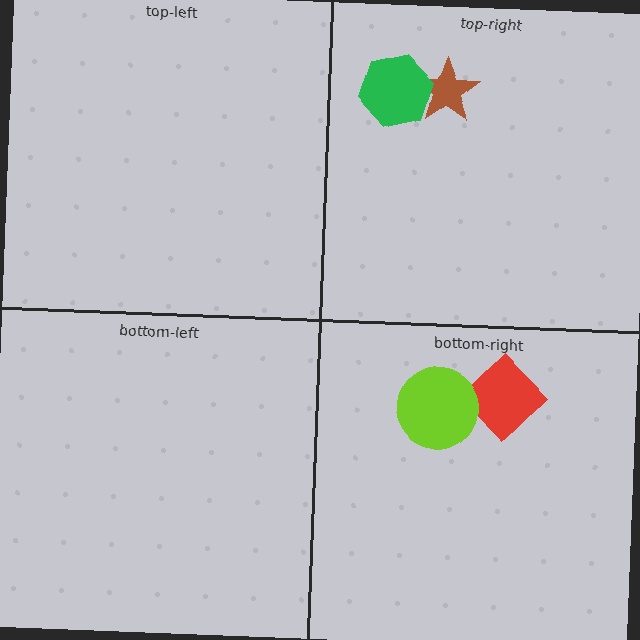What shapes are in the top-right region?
The brown star, the green hexagon.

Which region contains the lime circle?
The bottom-right region.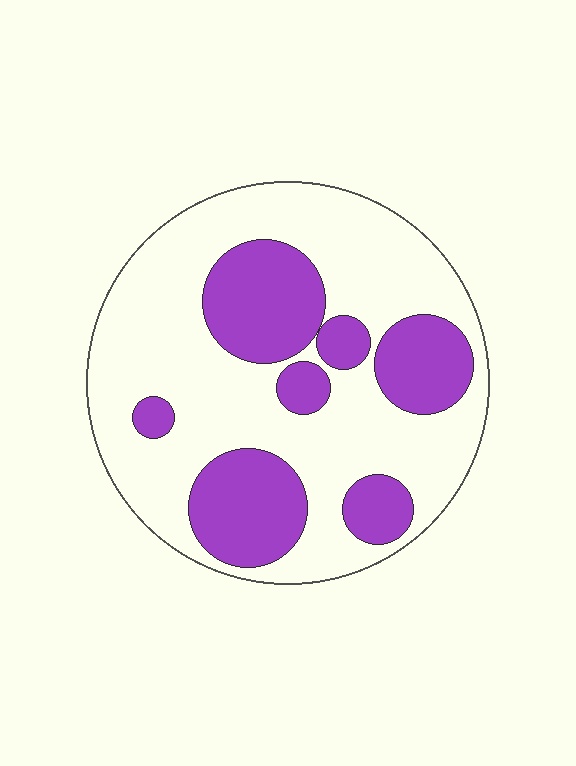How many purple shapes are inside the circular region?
7.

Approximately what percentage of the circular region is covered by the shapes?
Approximately 30%.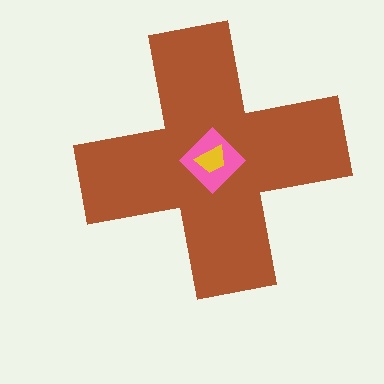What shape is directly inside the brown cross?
The pink diamond.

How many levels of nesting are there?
3.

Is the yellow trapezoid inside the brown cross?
Yes.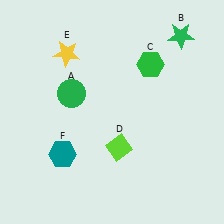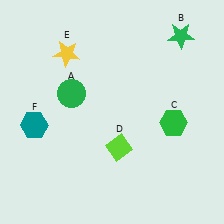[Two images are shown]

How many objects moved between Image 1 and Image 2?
2 objects moved between the two images.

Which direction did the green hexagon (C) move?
The green hexagon (C) moved down.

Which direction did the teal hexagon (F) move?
The teal hexagon (F) moved up.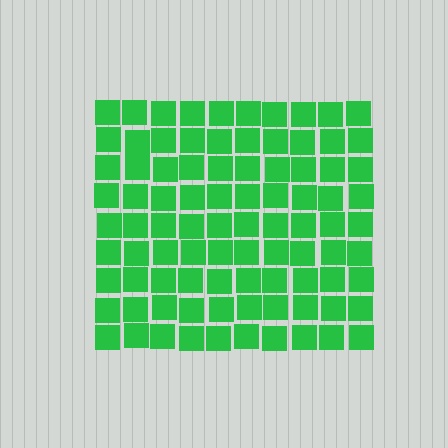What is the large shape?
The large shape is a square.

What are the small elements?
The small elements are squares.